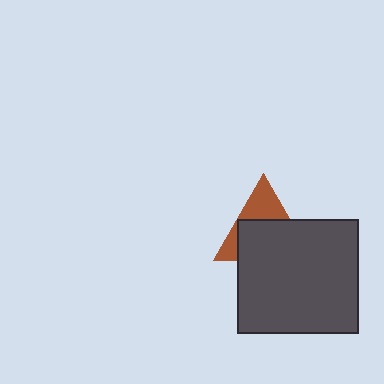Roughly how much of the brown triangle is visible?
A small part of it is visible (roughly 40%).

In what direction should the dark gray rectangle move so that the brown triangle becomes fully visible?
The dark gray rectangle should move down. That is the shortest direction to clear the overlap and leave the brown triangle fully visible.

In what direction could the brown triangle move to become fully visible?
The brown triangle could move up. That would shift it out from behind the dark gray rectangle entirely.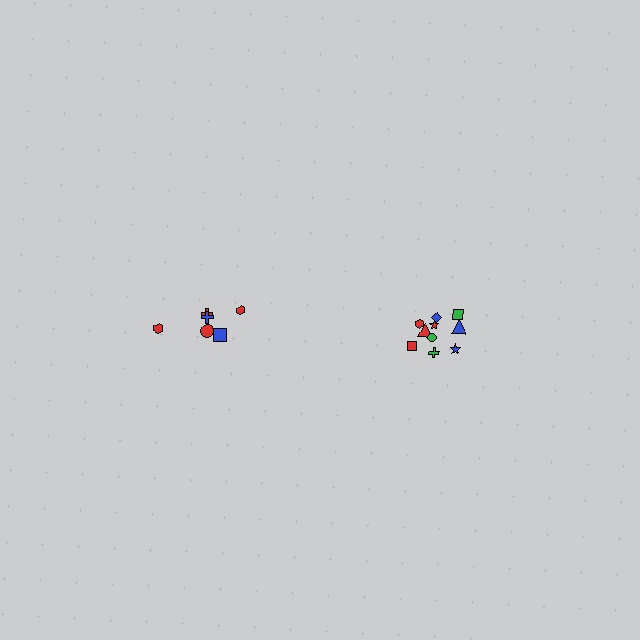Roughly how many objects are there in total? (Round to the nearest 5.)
Roughly 15 objects in total.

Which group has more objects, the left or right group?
The right group.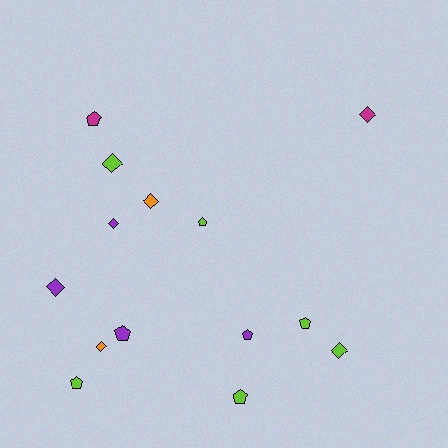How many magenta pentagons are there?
There is 1 magenta pentagon.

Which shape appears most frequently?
Pentagon, with 7 objects.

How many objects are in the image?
There are 14 objects.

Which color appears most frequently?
Lime, with 6 objects.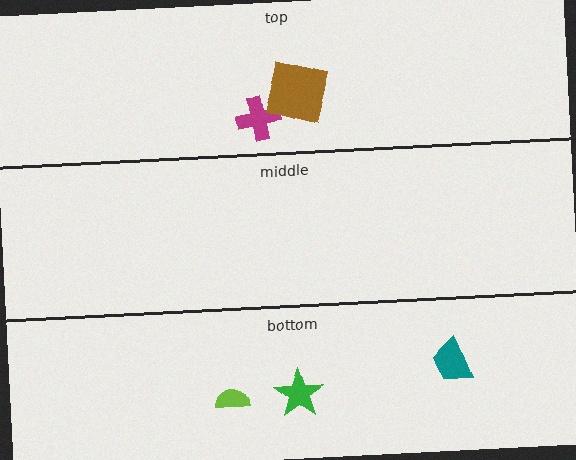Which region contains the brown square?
The top region.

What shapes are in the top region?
The magenta cross, the brown square.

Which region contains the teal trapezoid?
The bottom region.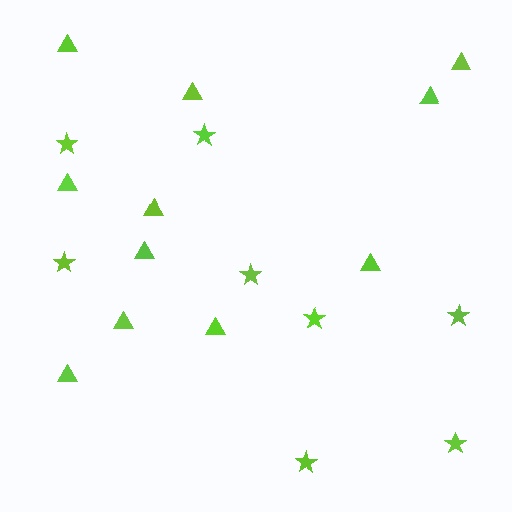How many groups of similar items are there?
There are 2 groups: one group of triangles (11) and one group of stars (8).